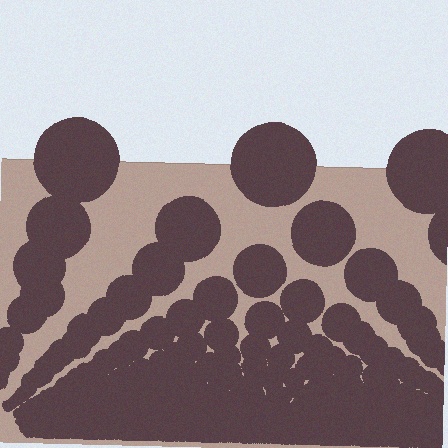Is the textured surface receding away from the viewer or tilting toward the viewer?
The surface appears to tilt toward the viewer. Texture elements get larger and sparser toward the top.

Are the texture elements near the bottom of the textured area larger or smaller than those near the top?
Smaller. The gradient is inverted — elements near the bottom are smaller and denser.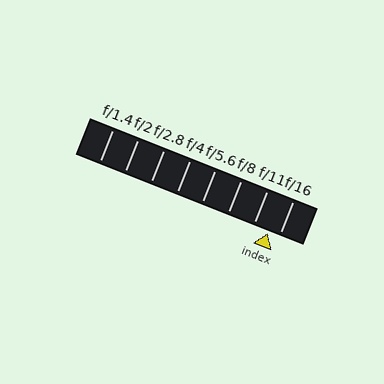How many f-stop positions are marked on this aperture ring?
There are 8 f-stop positions marked.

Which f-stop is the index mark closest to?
The index mark is closest to f/16.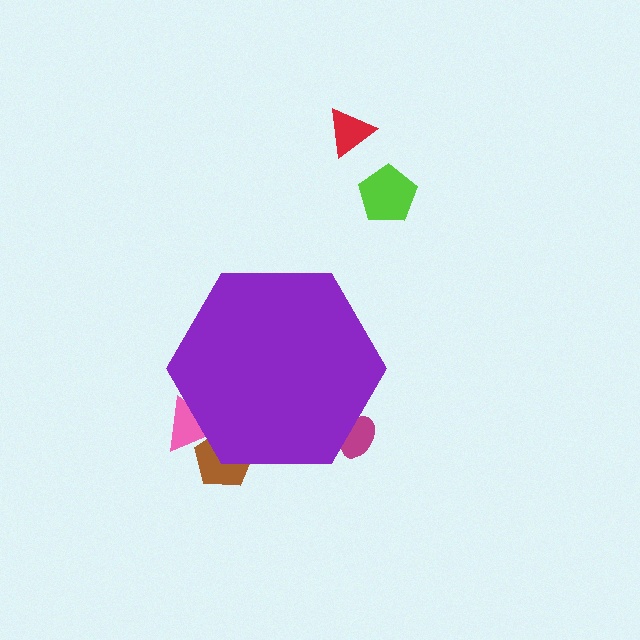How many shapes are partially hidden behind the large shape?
3 shapes are partially hidden.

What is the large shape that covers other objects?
A purple hexagon.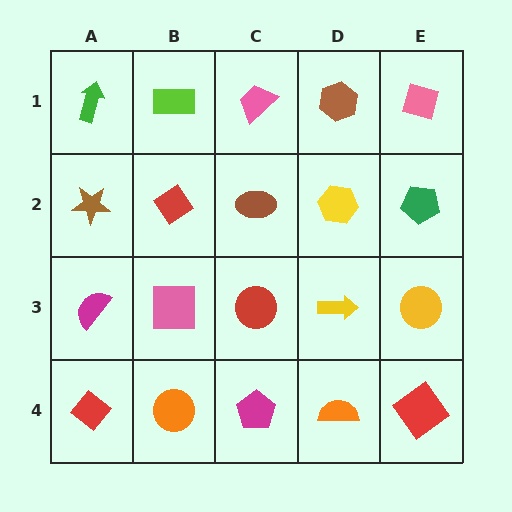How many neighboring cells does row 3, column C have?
4.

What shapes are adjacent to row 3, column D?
A yellow hexagon (row 2, column D), an orange semicircle (row 4, column D), a red circle (row 3, column C), a yellow circle (row 3, column E).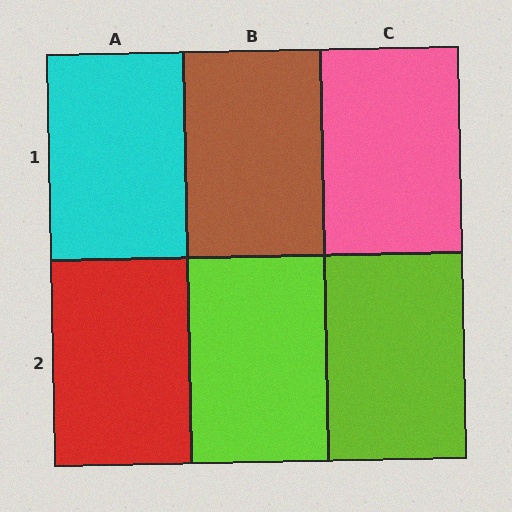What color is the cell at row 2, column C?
Lime.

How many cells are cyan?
1 cell is cyan.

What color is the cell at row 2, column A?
Red.